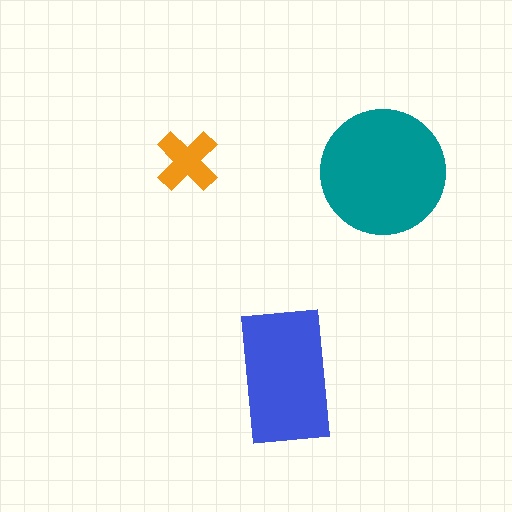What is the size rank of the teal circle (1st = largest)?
1st.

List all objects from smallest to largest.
The orange cross, the blue rectangle, the teal circle.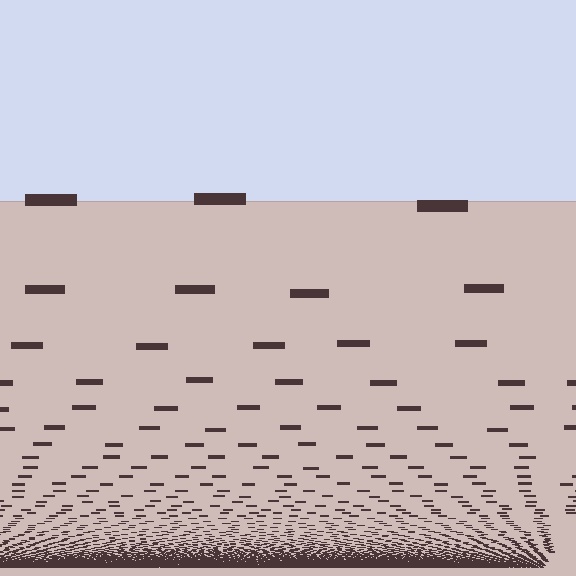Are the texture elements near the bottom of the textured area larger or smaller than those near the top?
Smaller. The gradient is inverted — elements near the bottom are smaller and denser.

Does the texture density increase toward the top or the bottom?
Density increases toward the bottom.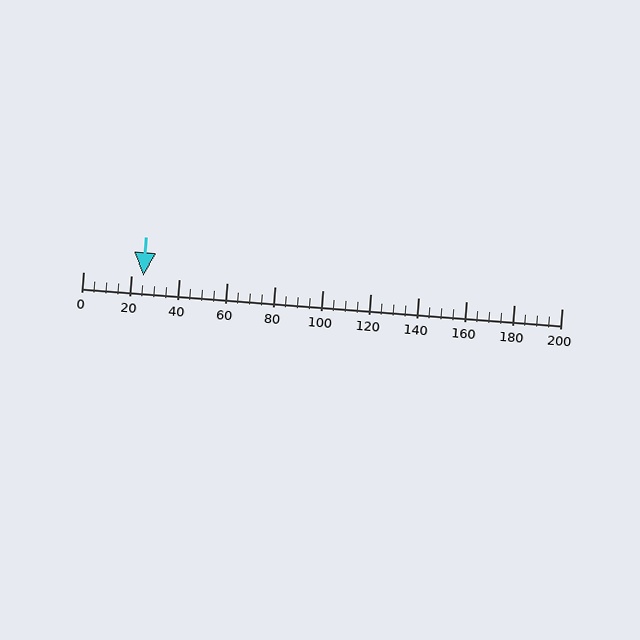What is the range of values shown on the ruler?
The ruler shows values from 0 to 200.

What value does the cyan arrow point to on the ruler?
The cyan arrow points to approximately 25.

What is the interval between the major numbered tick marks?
The major tick marks are spaced 20 units apart.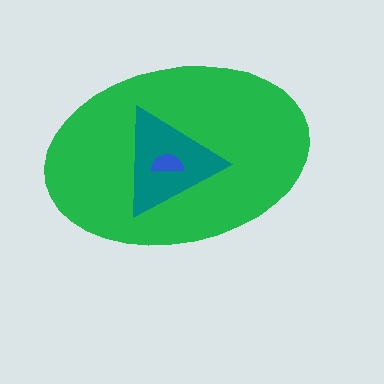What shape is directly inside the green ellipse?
The teal triangle.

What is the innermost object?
The blue semicircle.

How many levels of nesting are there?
3.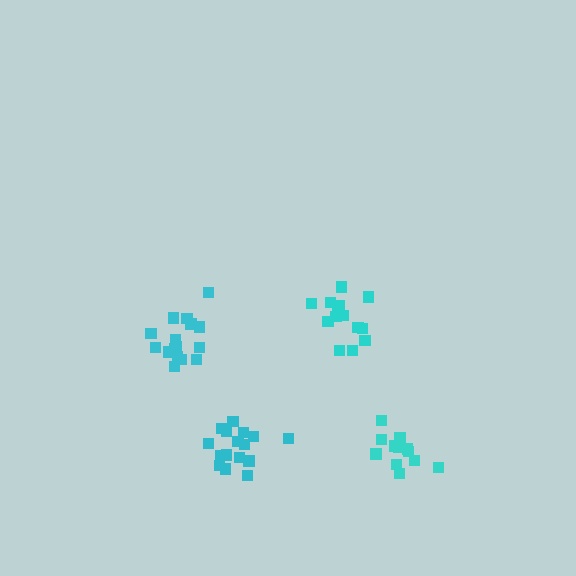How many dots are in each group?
Group 1: 17 dots, Group 2: 15 dots, Group 3: 12 dots, Group 4: 16 dots (60 total).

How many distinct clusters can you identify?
There are 4 distinct clusters.